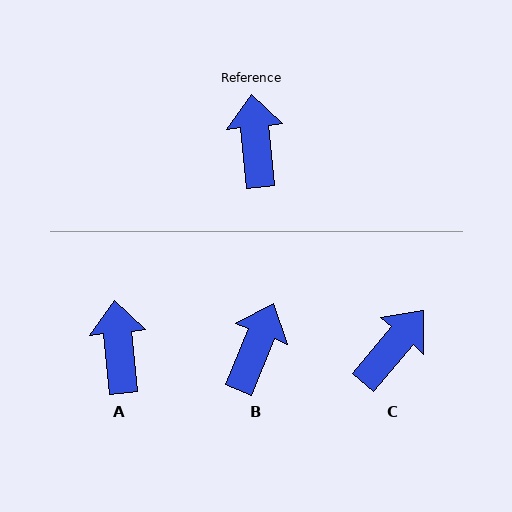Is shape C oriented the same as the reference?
No, it is off by about 46 degrees.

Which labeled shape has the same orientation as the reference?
A.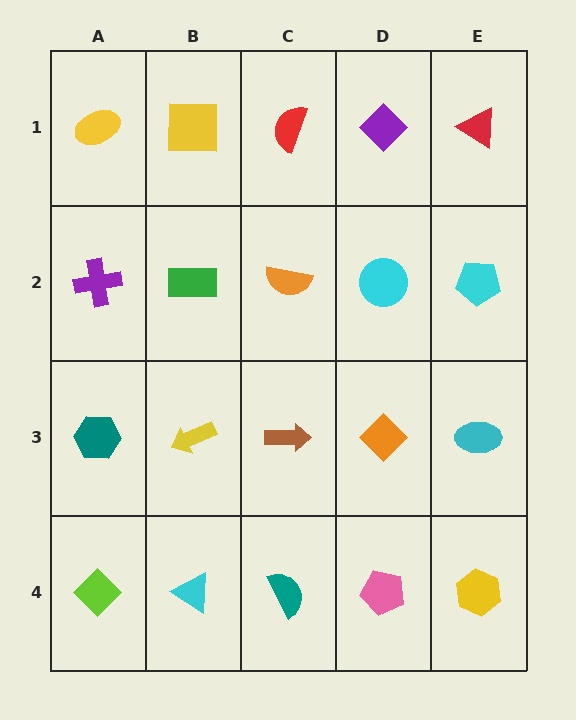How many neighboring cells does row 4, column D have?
3.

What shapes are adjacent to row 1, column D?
A cyan circle (row 2, column D), a red semicircle (row 1, column C), a red triangle (row 1, column E).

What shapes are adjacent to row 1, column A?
A purple cross (row 2, column A), a yellow square (row 1, column B).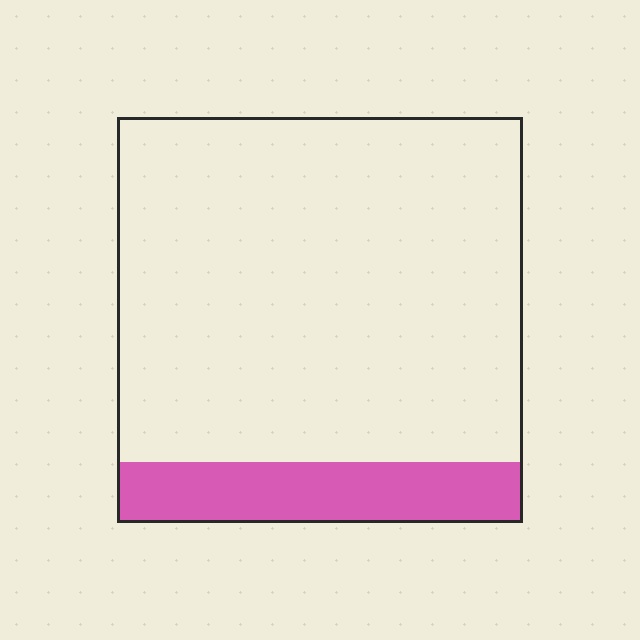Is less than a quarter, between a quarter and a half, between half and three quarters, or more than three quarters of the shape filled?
Less than a quarter.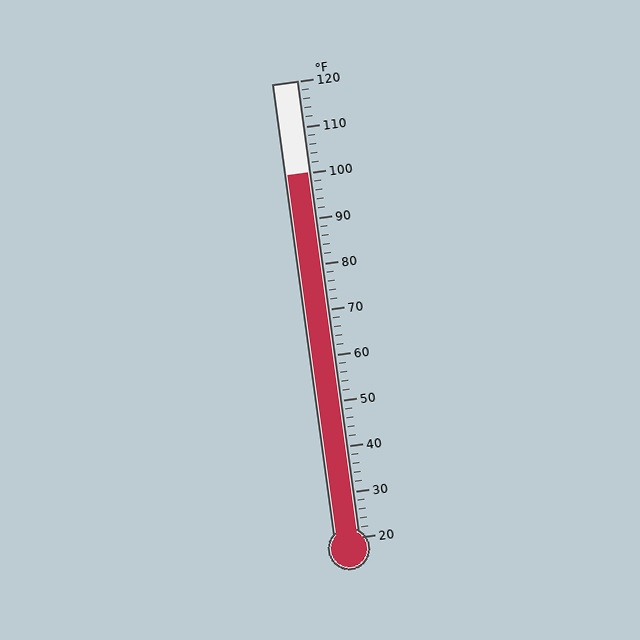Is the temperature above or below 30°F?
The temperature is above 30°F.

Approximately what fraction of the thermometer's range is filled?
The thermometer is filled to approximately 80% of its range.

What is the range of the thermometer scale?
The thermometer scale ranges from 20°F to 120°F.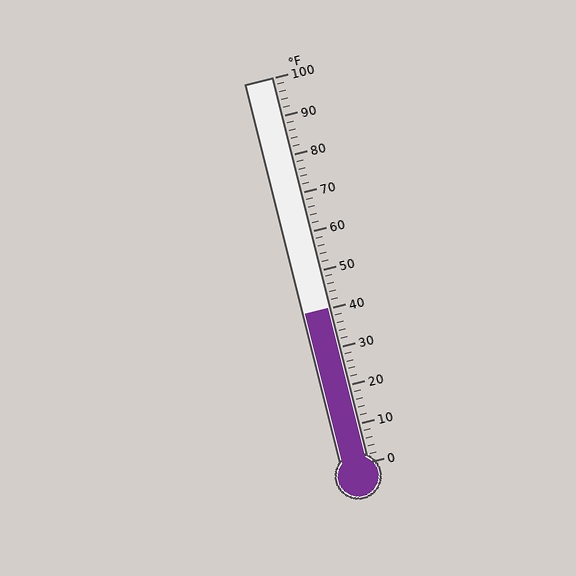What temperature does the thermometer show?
The thermometer shows approximately 40°F.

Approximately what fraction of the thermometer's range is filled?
The thermometer is filled to approximately 40% of its range.